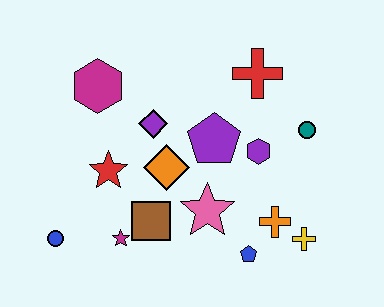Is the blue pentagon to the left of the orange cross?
Yes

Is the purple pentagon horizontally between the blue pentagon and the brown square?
Yes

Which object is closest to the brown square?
The magenta star is closest to the brown square.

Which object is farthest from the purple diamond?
The yellow cross is farthest from the purple diamond.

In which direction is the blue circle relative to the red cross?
The blue circle is to the left of the red cross.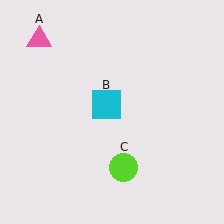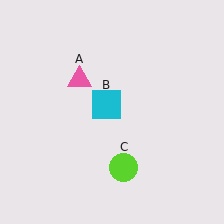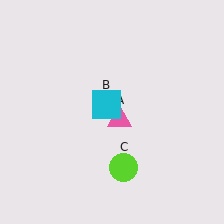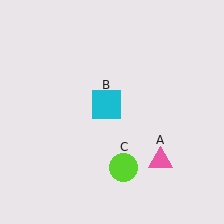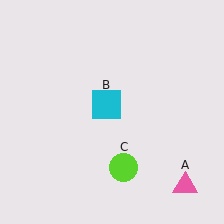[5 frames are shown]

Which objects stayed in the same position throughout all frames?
Cyan square (object B) and lime circle (object C) remained stationary.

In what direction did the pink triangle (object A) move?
The pink triangle (object A) moved down and to the right.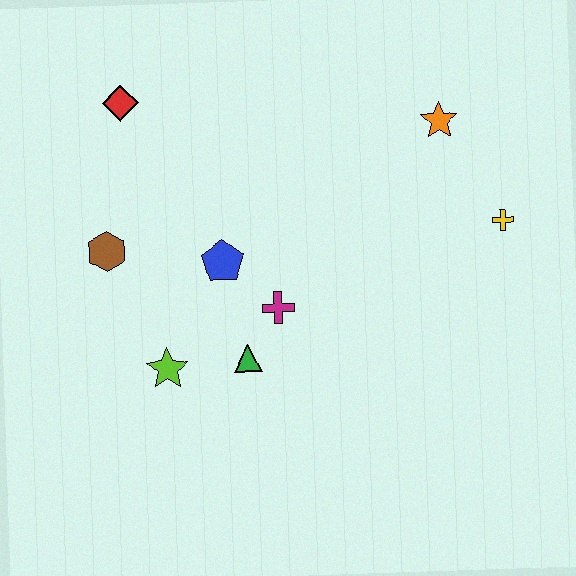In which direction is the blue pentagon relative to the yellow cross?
The blue pentagon is to the left of the yellow cross.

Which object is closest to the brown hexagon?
The blue pentagon is closest to the brown hexagon.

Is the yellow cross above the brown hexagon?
Yes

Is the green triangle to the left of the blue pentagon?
No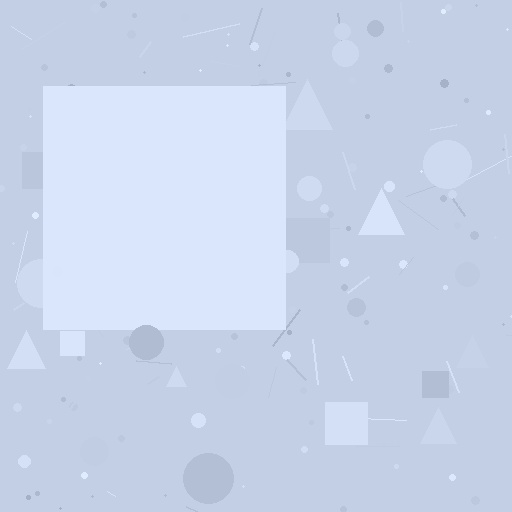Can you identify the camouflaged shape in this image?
The camouflaged shape is a square.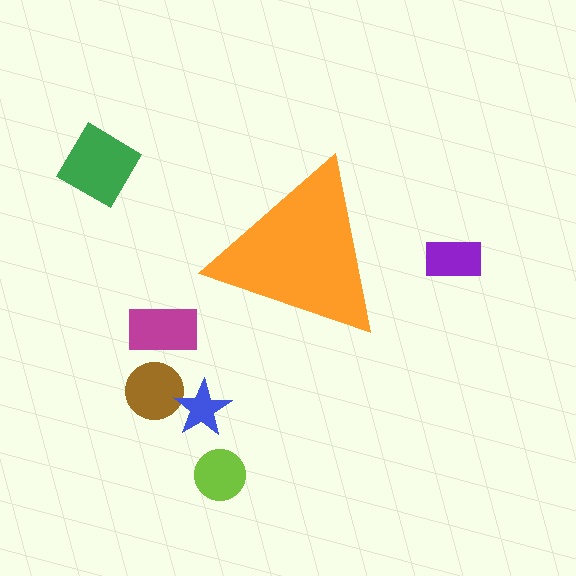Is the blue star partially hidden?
No, the blue star is fully visible.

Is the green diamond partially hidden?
No, the green diamond is fully visible.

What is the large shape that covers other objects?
An orange triangle.